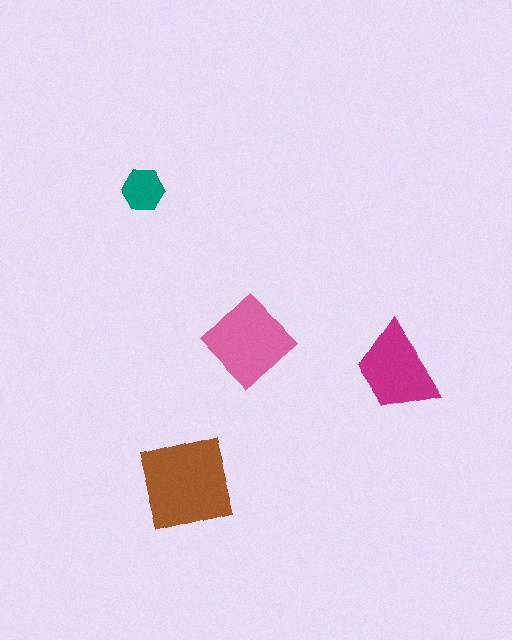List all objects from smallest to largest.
The teal hexagon, the magenta trapezoid, the pink diamond, the brown square.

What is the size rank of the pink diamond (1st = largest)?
2nd.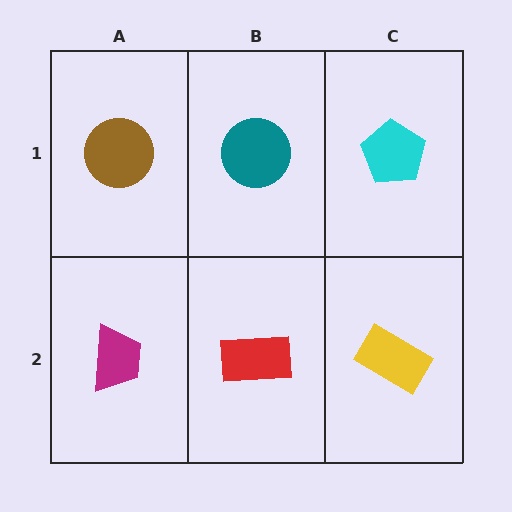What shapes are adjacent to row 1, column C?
A yellow rectangle (row 2, column C), a teal circle (row 1, column B).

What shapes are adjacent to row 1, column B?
A red rectangle (row 2, column B), a brown circle (row 1, column A), a cyan pentagon (row 1, column C).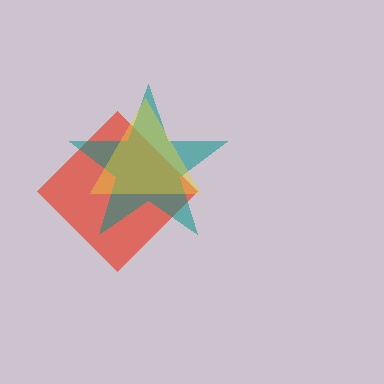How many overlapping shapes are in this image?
There are 3 overlapping shapes in the image.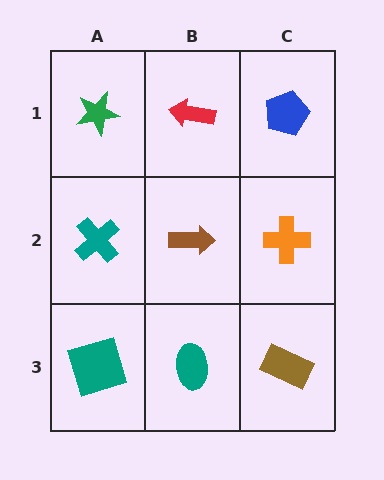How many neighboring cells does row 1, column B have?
3.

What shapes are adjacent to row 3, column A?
A teal cross (row 2, column A), a teal ellipse (row 3, column B).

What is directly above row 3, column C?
An orange cross.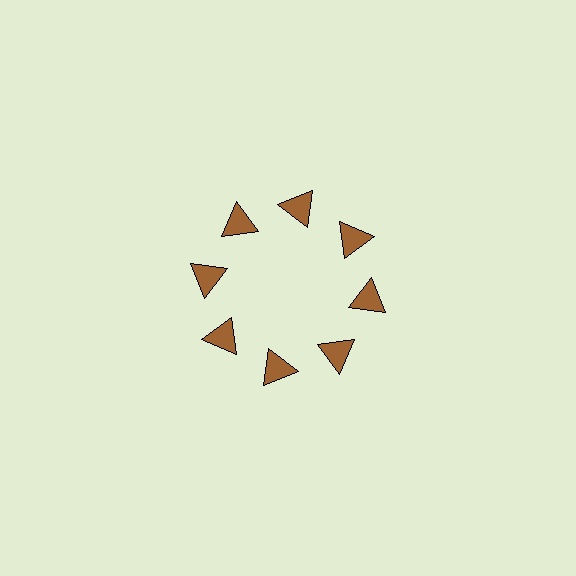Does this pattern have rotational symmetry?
Yes, this pattern has 8-fold rotational symmetry. It looks the same after rotating 45 degrees around the center.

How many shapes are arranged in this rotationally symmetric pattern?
There are 8 shapes, arranged in 8 groups of 1.